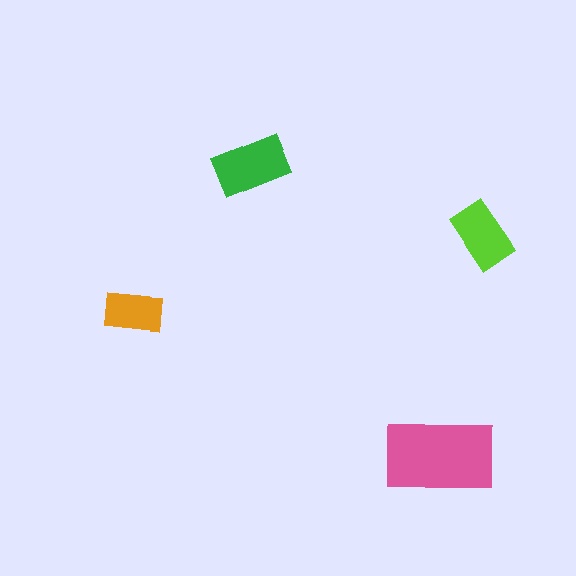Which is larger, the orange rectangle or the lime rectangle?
The lime one.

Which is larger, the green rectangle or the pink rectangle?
The pink one.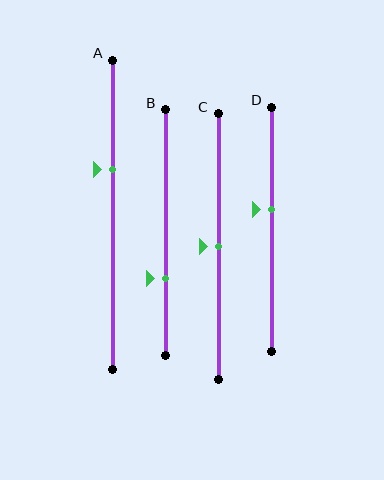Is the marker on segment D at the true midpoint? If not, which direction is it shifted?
No, the marker on segment D is shifted upward by about 8% of the segment length.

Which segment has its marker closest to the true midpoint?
Segment C has its marker closest to the true midpoint.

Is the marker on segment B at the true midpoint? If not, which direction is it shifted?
No, the marker on segment B is shifted downward by about 19% of the segment length.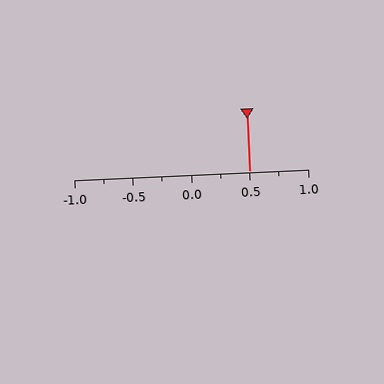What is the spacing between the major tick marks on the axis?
The major ticks are spaced 0.5 apart.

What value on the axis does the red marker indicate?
The marker indicates approximately 0.5.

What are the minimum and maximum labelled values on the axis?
The axis runs from -1.0 to 1.0.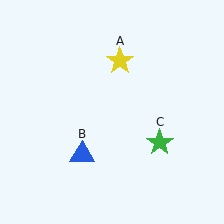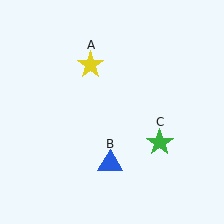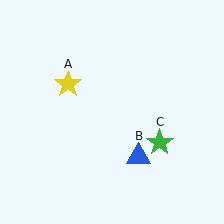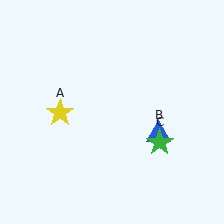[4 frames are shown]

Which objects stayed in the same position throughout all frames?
Green star (object C) remained stationary.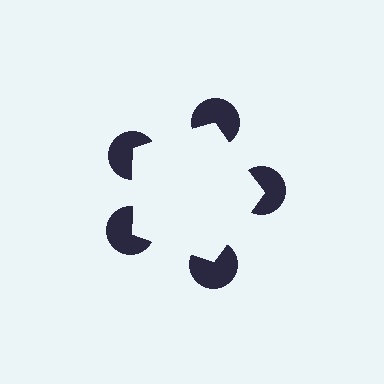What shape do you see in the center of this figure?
An illusory pentagon — its edges are inferred from the aligned wedge cuts in the pac-man discs, not physically drawn.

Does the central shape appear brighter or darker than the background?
It typically appears slightly brighter than the background, even though no actual brightness change is drawn.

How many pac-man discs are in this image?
There are 5 — one at each vertex of the illusory pentagon.